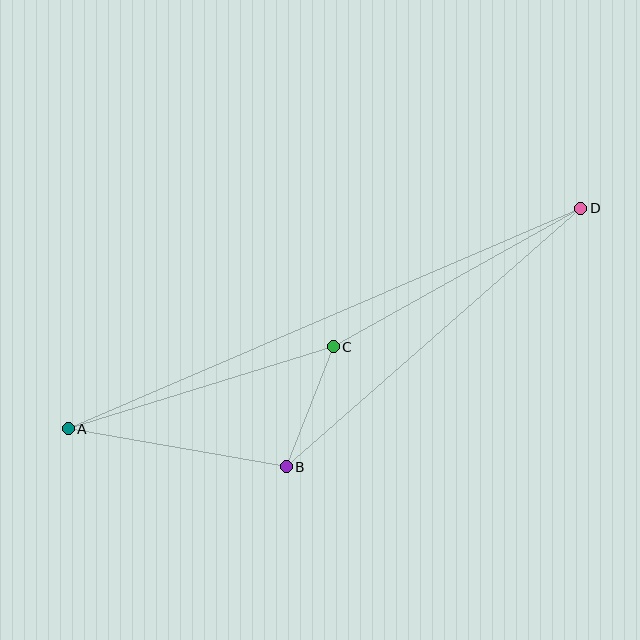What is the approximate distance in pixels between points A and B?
The distance between A and B is approximately 221 pixels.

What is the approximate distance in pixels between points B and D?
The distance between B and D is approximately 392 pixels.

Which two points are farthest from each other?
Points A and D are farthest from each other.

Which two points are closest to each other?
Points B and C are closest to each other.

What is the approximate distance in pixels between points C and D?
The distance between C and D is approximately 283 pixels.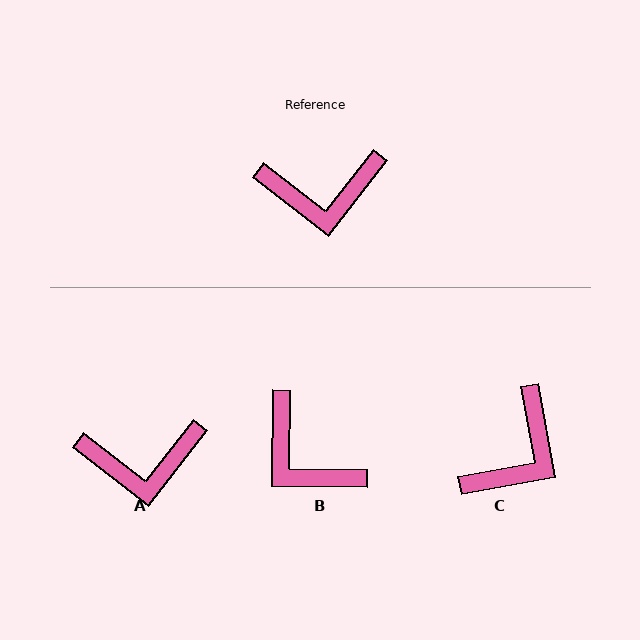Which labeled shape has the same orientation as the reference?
A.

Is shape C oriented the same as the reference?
No, it is off by about 48 degrees.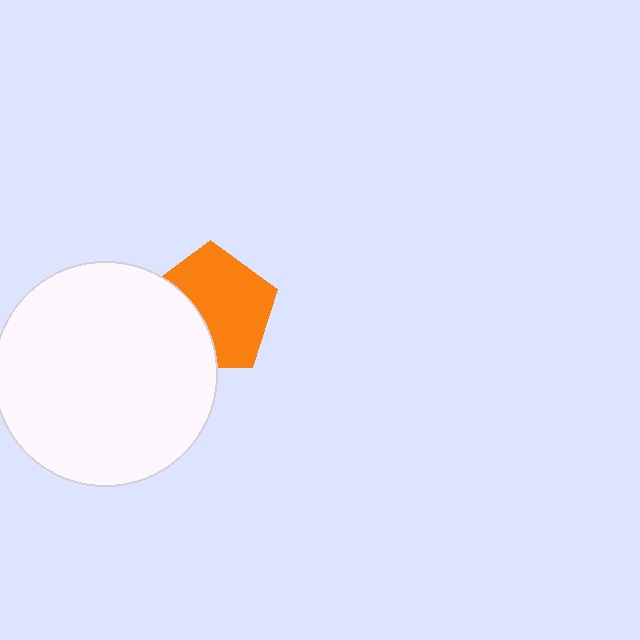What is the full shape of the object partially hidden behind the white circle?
The partially hidden object is an orange pentagon.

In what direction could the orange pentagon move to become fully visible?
The orange pentagon could move right. That would shift it out from behind the white circle entirely.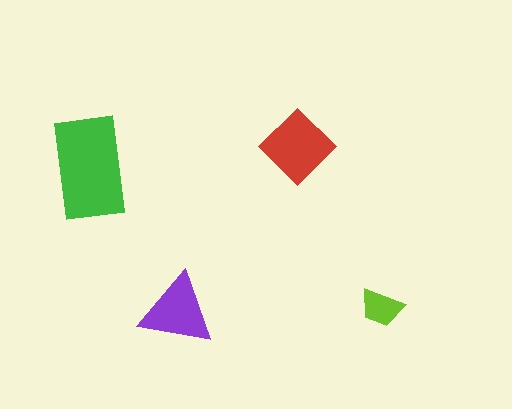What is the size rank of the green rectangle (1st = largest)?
1st.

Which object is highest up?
The red diamond is topmost.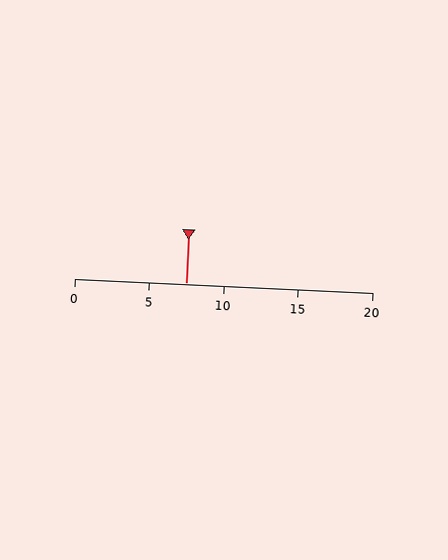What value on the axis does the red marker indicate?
The marker indicates approximately 7.5.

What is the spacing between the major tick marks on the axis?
The major ticks are spaced 5 apart.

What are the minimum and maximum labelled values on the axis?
The axis runs from 0 to 20.